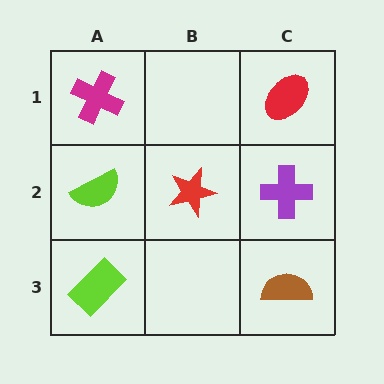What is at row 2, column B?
A red star.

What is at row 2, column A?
A lime semicircle.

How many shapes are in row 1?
2 shapes.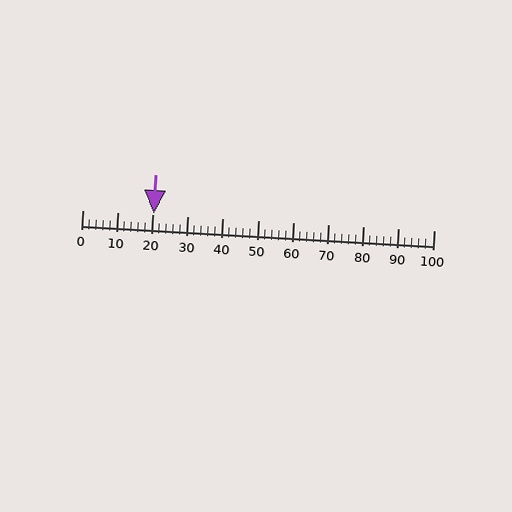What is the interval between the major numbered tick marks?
The major tick marks are spaced 10 units apart.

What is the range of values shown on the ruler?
The ruler shows values from 0 to 100.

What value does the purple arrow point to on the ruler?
The purple arrow points to approximately 20.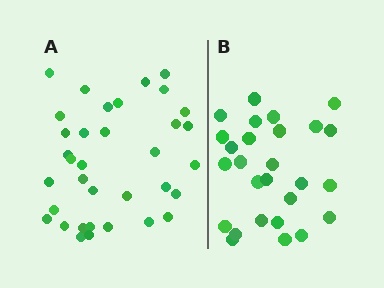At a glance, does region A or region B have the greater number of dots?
Region A (the left region) has more dots.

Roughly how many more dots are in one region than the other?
Region A has roughly 8 or so more dots than region B.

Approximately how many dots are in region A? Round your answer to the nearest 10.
About 40 dots. (The exact count is 35, which rounds to 40.)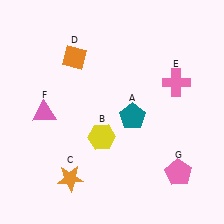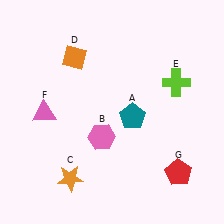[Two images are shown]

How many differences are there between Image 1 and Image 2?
There are 3 differences between the two images.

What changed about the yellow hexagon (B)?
In Image 1, B is yellow. In Image 2, it changed to pink.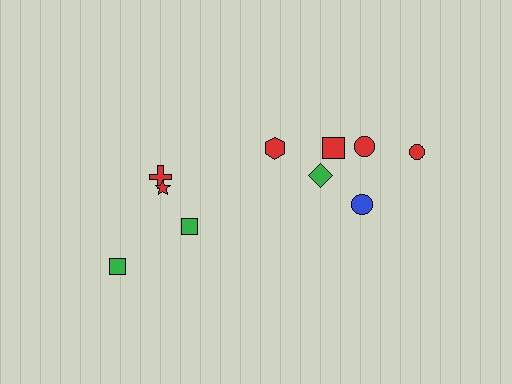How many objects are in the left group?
There are 4 objects.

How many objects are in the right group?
There are 6 objects.